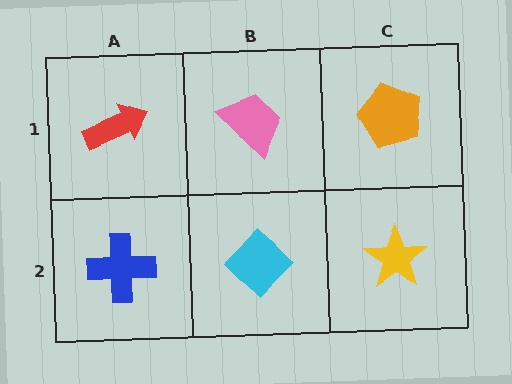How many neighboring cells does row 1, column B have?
3.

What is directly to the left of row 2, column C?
A cyan diamond.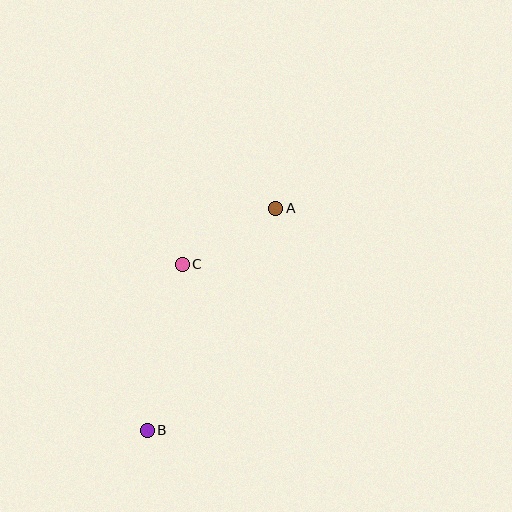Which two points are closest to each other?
Points A and C are closest to each other.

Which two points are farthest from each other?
Points A and B are farthest from each other.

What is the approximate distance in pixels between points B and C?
The distance between B and C is approximately 170 pixels.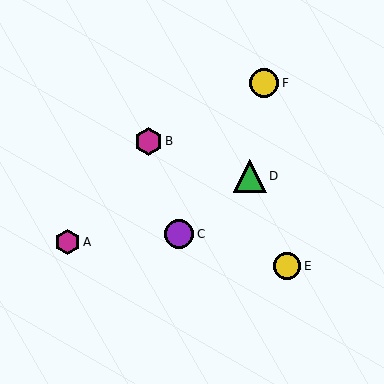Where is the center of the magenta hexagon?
The center of the magenta hexagon is at (148, 141).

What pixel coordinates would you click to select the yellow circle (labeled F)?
Click at (264, 83) to select the yellow circle F.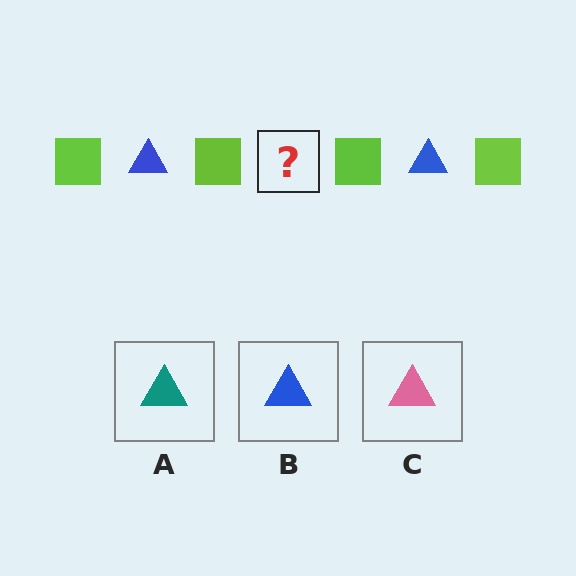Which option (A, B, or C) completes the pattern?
B.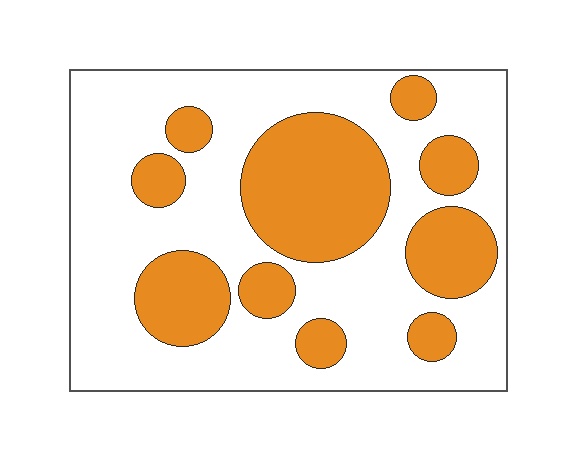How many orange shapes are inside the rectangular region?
10.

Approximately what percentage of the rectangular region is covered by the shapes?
Approximately 35%.